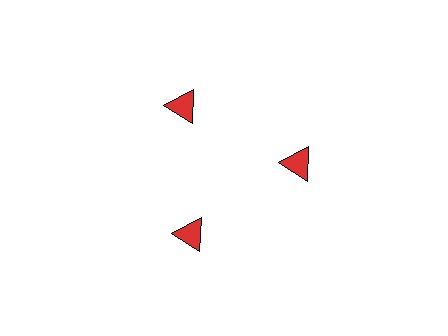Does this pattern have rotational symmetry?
Yes, this pattern has 3-fold rotational symmetry. It looks the same after rotating 120 degrees around the center.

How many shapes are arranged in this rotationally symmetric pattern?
There are 3 shapes, arranged in 3 groups of 1.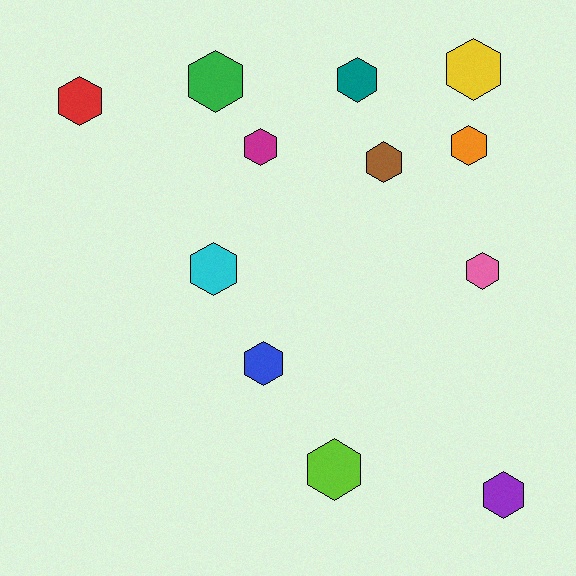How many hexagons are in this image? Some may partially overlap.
There are 12 hexagons.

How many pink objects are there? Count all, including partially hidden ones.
There is 1 pink object.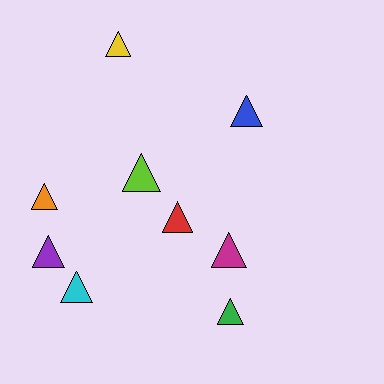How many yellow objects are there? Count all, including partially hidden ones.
There is 1 yellow object.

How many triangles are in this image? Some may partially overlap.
There are 9 triangles.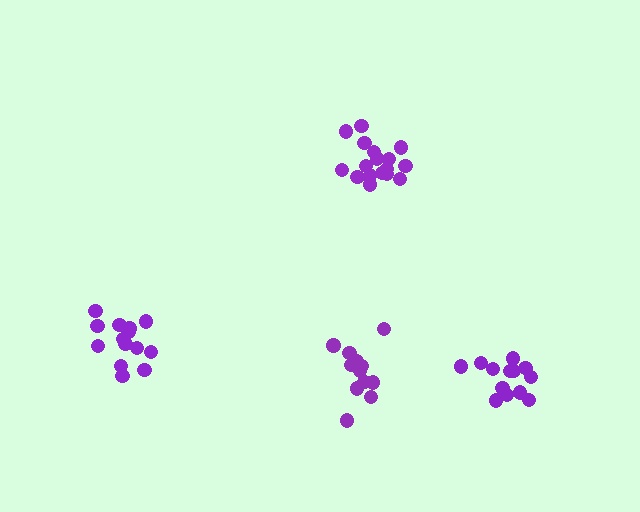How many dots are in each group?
Group 1: 17 dots, Group 2: 12 dots, Group 3: 14 dots, Group 4: 14 dots (57 total).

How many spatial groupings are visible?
There are 4 spatial groupings.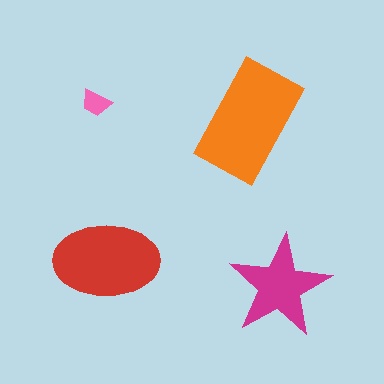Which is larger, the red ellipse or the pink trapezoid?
The red ellipse.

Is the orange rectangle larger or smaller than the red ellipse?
Larger.